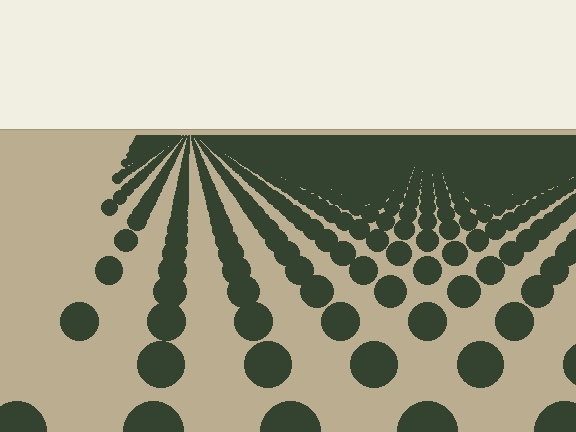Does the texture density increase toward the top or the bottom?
Density increases toward the top.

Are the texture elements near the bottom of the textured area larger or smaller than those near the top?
Larger. Near the bottom, elements are closer to the viewer and appear at a bigger on-screen size.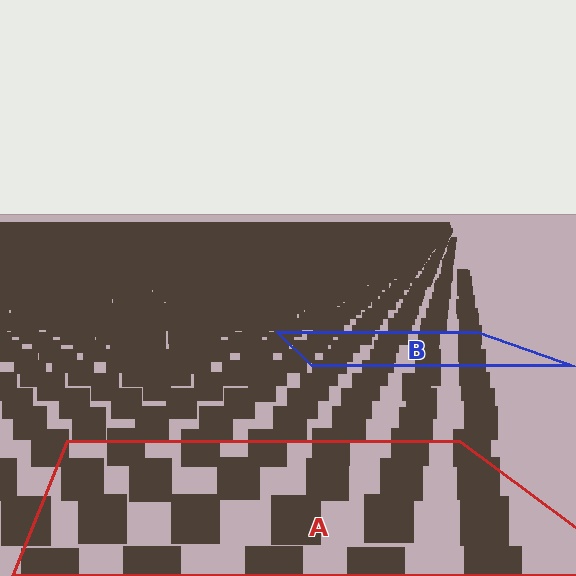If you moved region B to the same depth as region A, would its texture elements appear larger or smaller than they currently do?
They would appear larger. At a closer depth, the same texture elements are projected at a bigger on-screen size.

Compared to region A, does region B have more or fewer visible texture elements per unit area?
Region B has more texture elements per unit area — they are packed more densely because it is farther away.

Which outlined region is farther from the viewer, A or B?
Region B is farther from the viewer — the texture elements inside it appear smaller and more densely packed.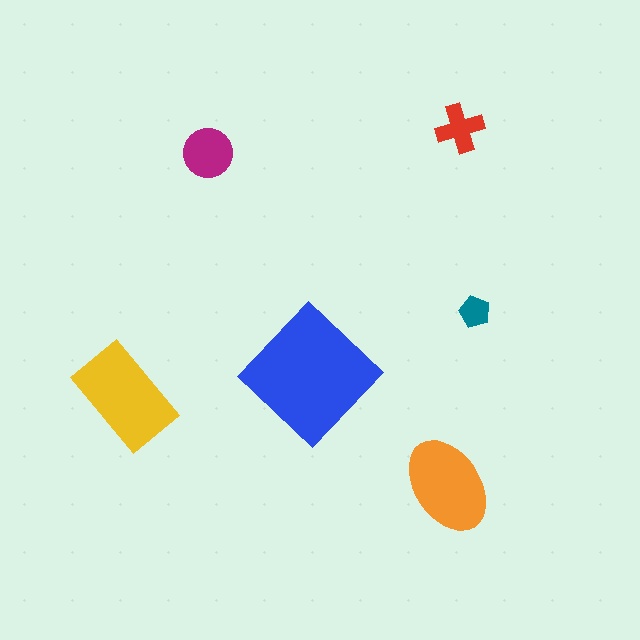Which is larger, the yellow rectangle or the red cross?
The yellow rectangle.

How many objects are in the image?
There are 6 objects in the image.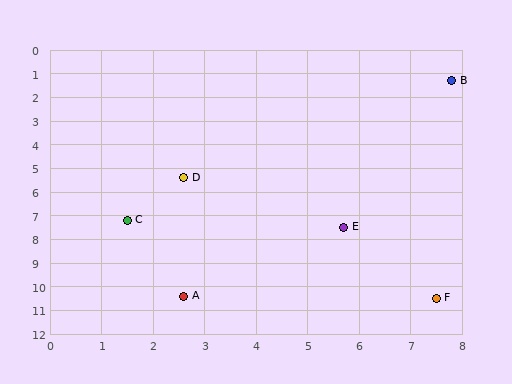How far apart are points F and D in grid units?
Points F and D are about 7.1 grid units apart.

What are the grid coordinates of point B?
Point B is at approximately (7.8, 1.3).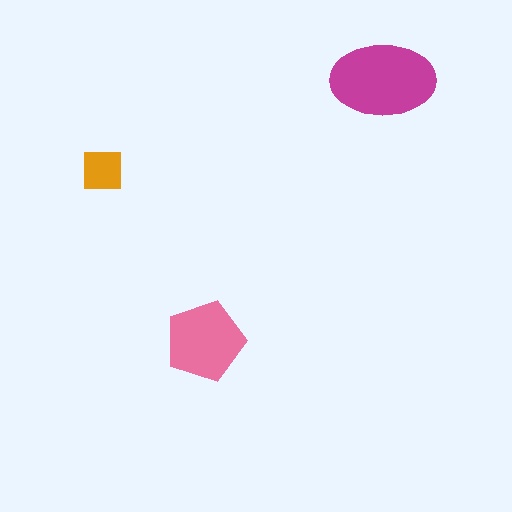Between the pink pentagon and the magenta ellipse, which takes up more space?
The magenta ellipse.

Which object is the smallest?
The orange square.